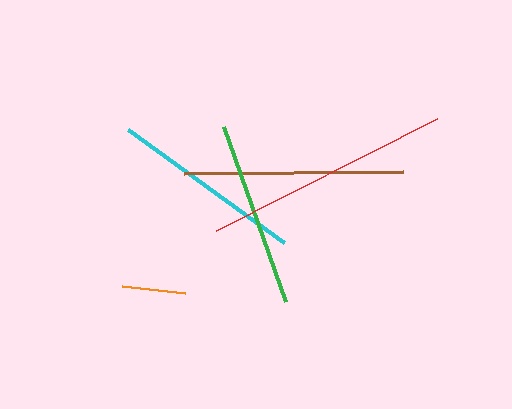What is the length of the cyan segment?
The cyan segment is approximately 193 pixels long.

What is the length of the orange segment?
The orange segment is approximately 64 pixels long.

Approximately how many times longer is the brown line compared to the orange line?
The brown line is approximately 3.4 times the length of the orange line.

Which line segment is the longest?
The red line is the longest at approximately 248 pixels.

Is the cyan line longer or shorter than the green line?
The cyan line is longer than the green line.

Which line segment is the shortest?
The orange line is the shortest at approximately 64 pixels.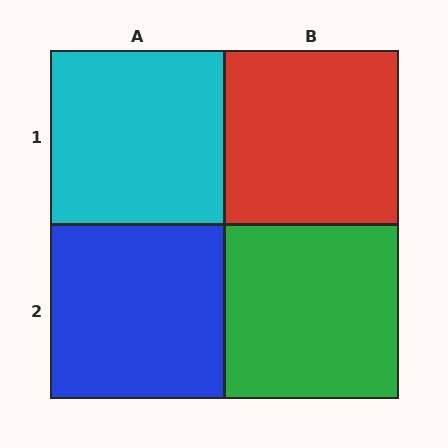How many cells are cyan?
1 cell is cyan.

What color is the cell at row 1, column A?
Cyan.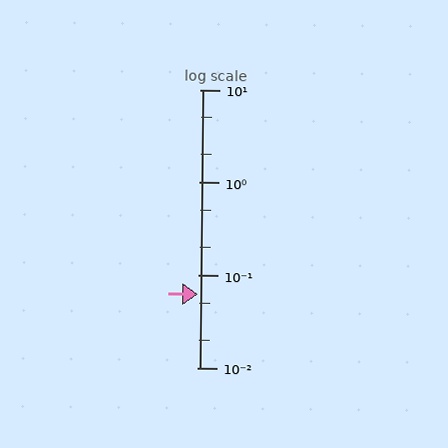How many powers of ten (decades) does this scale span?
The scale spans 3 decades, from 0.01 to 10.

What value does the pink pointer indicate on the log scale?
The pointer indicates approximately 0.062.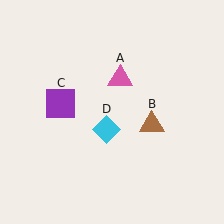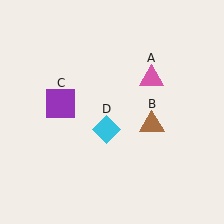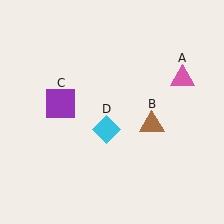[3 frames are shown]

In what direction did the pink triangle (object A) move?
The pink triangle (object A) moved right.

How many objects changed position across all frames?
1 object changed position: pink triangle (object A).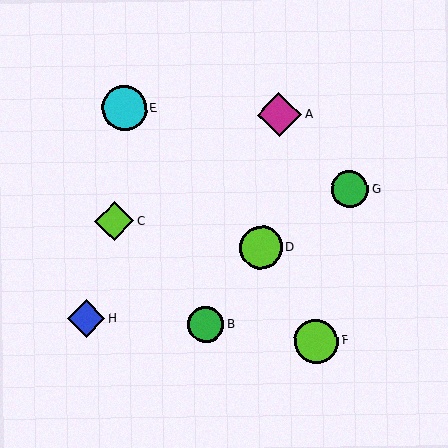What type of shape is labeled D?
Shape D is a lime circle.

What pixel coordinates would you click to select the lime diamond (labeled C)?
Click at (114, 221) to select the lime diamond C.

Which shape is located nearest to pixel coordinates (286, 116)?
The magenta diamond (labeled A) at (279, 114) is nearest to that location.